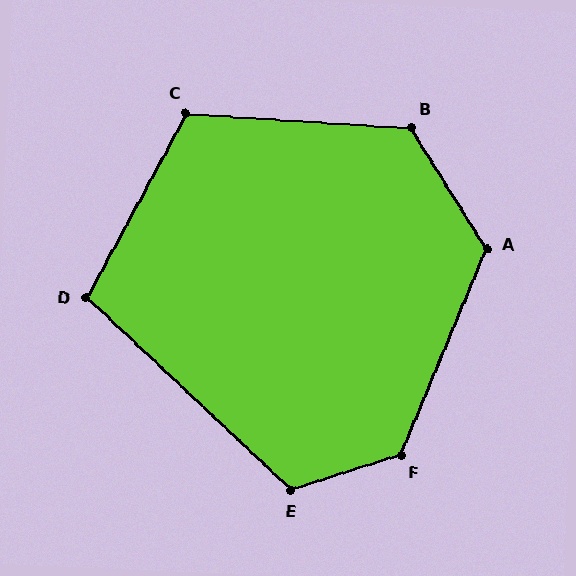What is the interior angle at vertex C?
Approximately 115 degrees (obtuse).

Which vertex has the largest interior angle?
F, at approximately 130 degrees.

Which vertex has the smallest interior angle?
D, at approximately 105 degrees.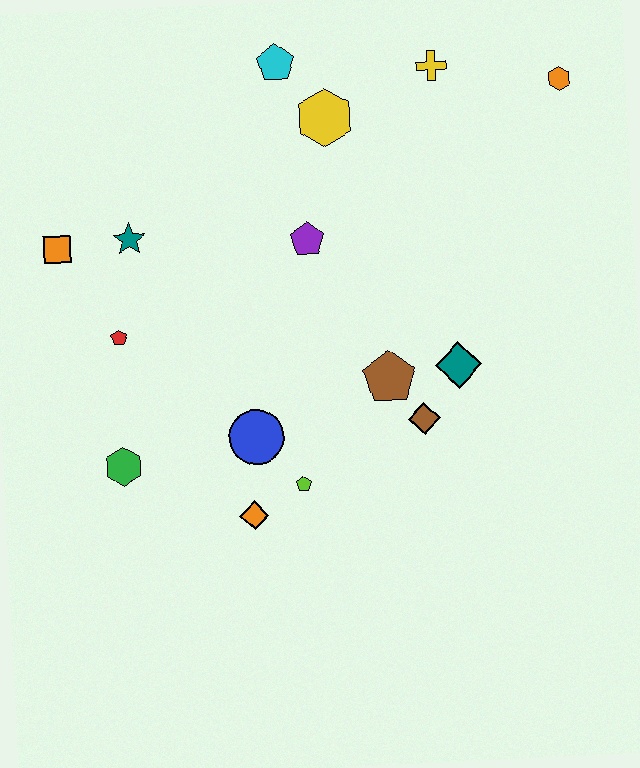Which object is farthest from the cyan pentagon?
The orange diamond is farthest from the cyan pentagon.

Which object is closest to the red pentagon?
The teal star is closest to the red pentagon.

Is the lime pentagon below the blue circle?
Yes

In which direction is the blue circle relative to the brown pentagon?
The blue circle is to the left of the brown pentagon.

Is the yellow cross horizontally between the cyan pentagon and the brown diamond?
No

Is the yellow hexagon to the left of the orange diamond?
No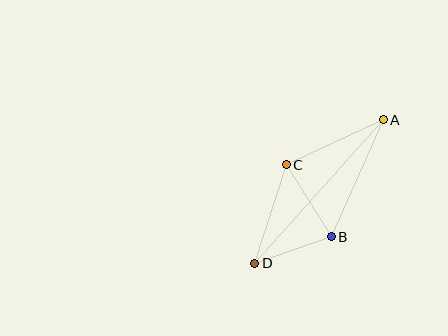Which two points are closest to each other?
Points B and D are closest to each other.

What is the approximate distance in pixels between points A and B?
The distance between A and B is approximately 128 pixels.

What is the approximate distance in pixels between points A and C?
The distance between A and C is approximately 107 pixels.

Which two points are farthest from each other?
Points A and D are farthest from each other.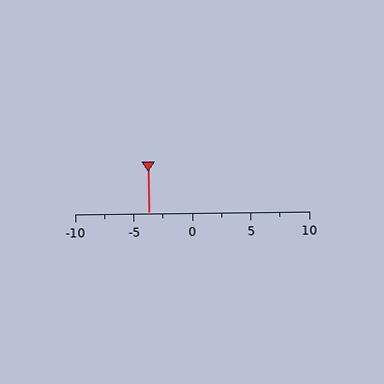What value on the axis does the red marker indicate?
The marker indicates approximately -3.8.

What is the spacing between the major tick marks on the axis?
The major ticks are spaced 5 apart.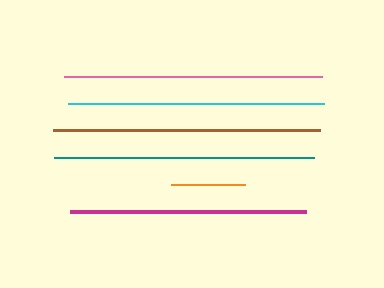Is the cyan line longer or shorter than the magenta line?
The cyan line is longer than the magenta line.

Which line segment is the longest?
The brown line is the longest at approximately 267 pixels.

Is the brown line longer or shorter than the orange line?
The brown line is longer than the orange line.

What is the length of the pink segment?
The pink segment is approximately 258 pixels long.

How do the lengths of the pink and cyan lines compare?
The pink and cyan lines are approximately the same length.